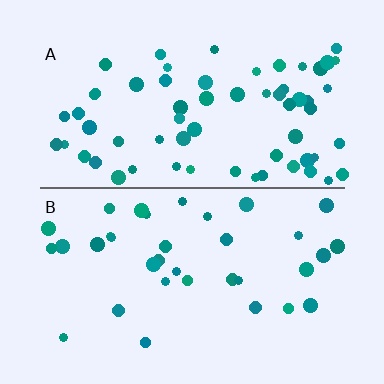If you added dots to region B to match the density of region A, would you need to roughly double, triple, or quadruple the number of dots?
Approximately double.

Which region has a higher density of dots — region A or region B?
A (the top).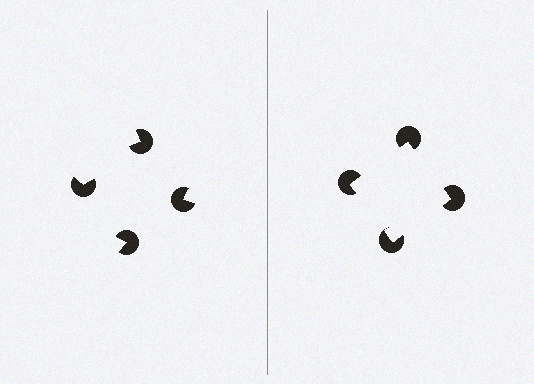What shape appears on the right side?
An illusory square.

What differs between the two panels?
The pac-man discs are positioned identically on both sides; only the wedge orientations differ. On the right they align to a square; on the left they are misaligned.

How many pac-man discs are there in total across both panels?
8 — 4 on each side.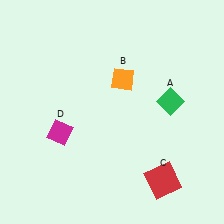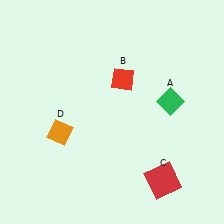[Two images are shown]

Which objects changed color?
B changed from orange to red. D changed from magenta to orange.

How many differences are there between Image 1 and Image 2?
There are 2 differences between the two images.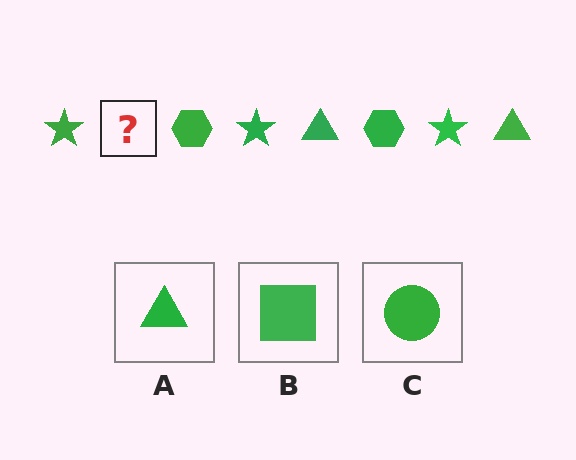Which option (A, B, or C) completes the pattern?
A.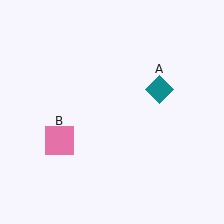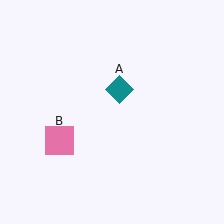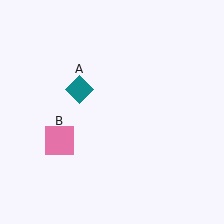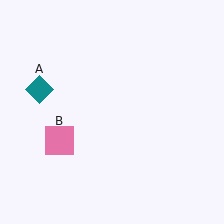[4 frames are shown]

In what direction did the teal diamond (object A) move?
The teal diamond (object A) moved left.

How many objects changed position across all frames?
1 object changed position: teal diamond (object A).